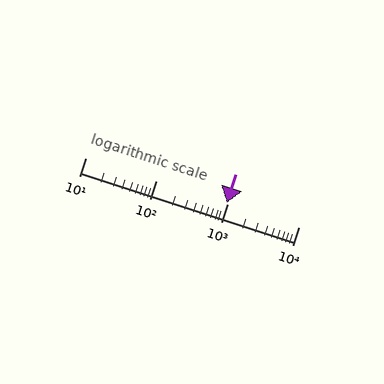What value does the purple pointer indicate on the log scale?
The pointer indicates approximately 960.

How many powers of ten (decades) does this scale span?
The scale spans 3 decades, from 10 to 10000.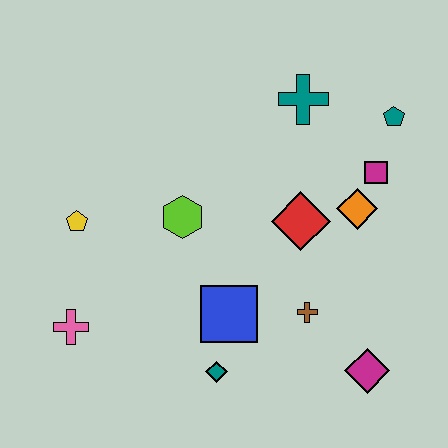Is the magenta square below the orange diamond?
No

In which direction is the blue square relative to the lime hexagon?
The blue square is below the lime hexagon.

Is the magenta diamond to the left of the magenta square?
Yes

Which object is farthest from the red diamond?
The pink cross is farthest from the red diamond.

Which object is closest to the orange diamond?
The magenta square is closest to the orange diamond.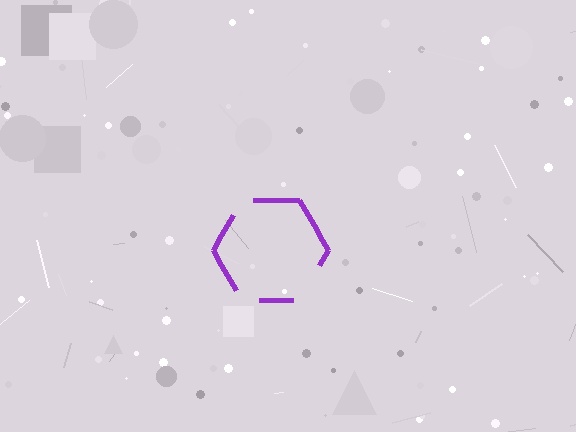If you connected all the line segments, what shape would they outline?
They would outline a hexagon.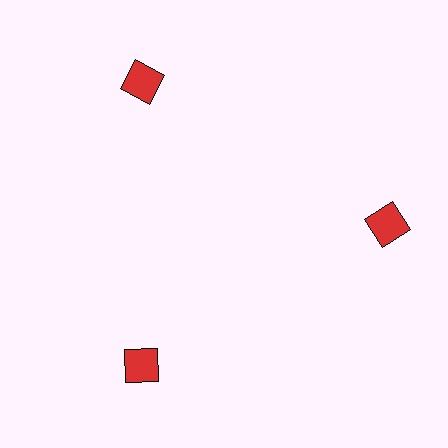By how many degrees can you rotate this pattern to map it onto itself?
The pattern maps onto itself every 120 degrees of rotation.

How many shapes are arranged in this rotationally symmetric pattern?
There are 3 shapes, arranged in 3 groups of 1.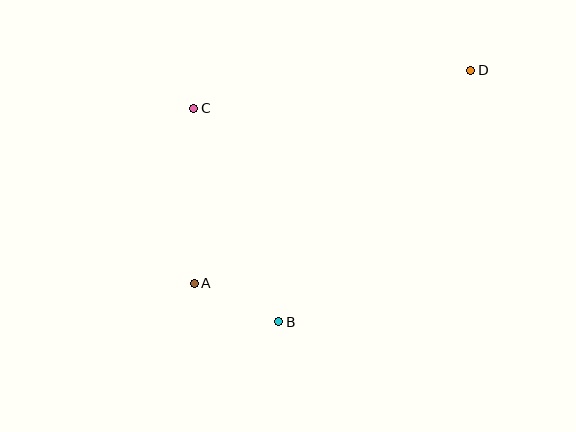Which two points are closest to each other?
Points A and B are closest to each other.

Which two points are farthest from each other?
Points A and D are farthest from each other.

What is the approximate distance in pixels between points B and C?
The distance between B and C is approximately 230 pixels.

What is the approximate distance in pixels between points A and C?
The distance between A and C is approximately 175 pixels.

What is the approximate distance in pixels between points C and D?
The distance between C and D is approximately 280 pixels.